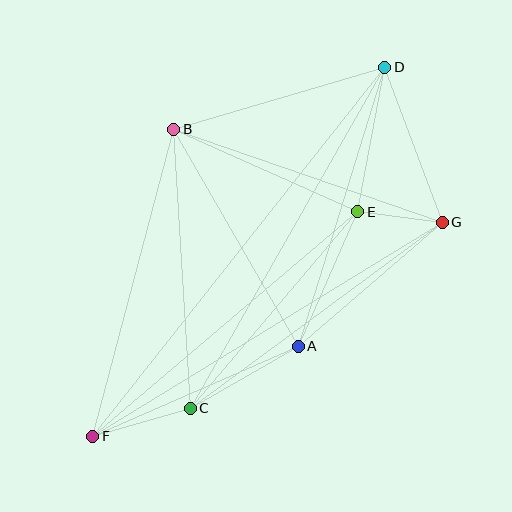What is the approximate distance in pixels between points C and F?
The distance between C and F is approximately 101 pixels.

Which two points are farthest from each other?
Points D and F are farthest from each other.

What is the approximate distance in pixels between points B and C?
The distance between B and C is approximately 279 pixels.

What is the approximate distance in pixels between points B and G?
The distance between B and G is approximately 284 pixels.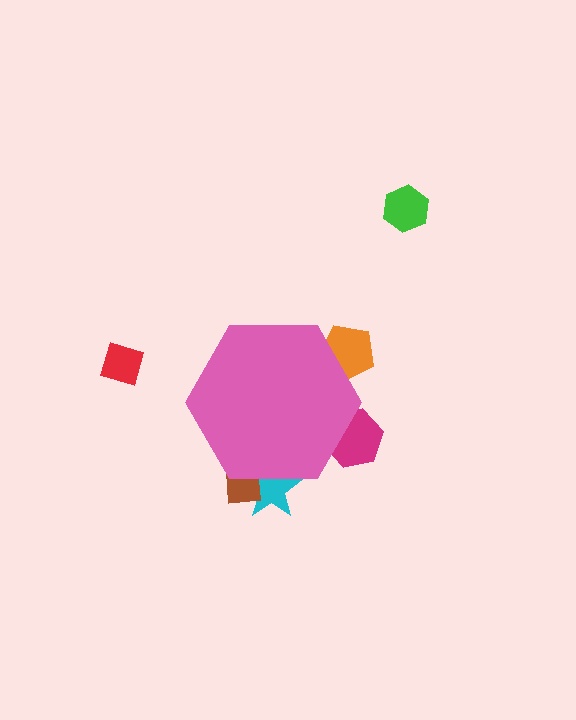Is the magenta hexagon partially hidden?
Yes, the magenta hexagon is partially hidden behind the pink hexagon.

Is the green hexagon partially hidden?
No, the green hexagon is fully visible.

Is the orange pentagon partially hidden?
Yes, the orange pentagon is partially hidden behind the pink hexagon.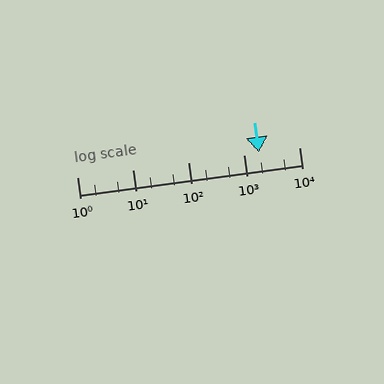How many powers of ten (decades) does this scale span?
The scale spans 4 decades, from 1 to 10000.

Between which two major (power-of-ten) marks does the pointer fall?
The pointer is between 1000 and 10000.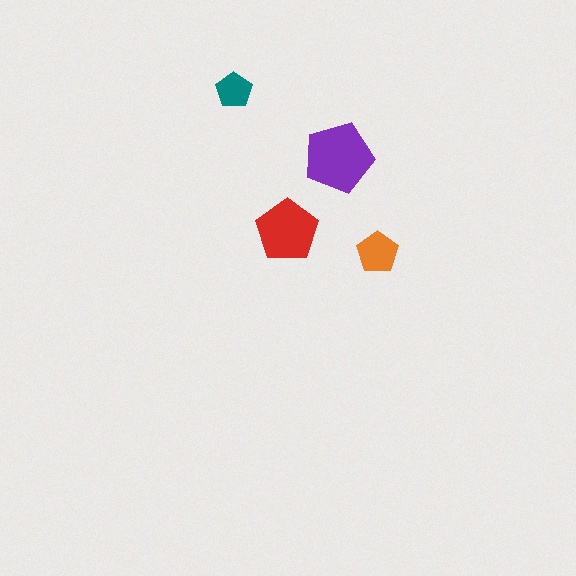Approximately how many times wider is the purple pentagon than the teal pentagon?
About 2 times wider.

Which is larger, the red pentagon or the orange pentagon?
The red one.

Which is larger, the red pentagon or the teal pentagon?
The red one.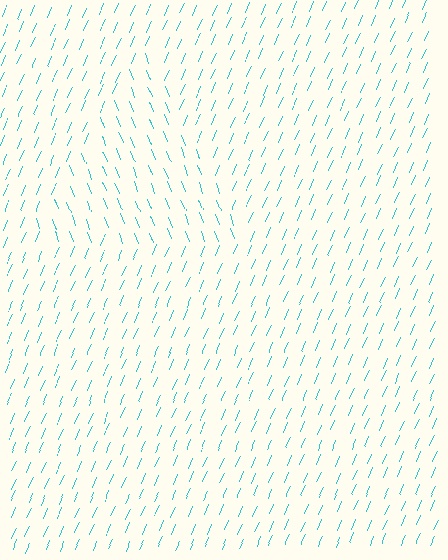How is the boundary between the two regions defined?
The boundary is defined purely by a change in line orientation (approximately 45 degrees difference). All lines are the same color and thickness.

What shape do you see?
I see a triangle.